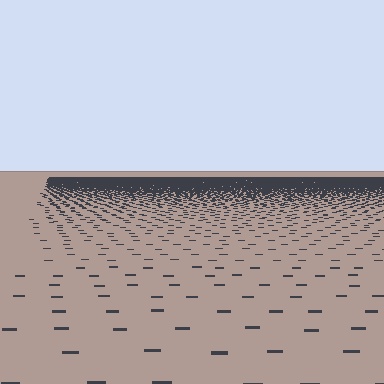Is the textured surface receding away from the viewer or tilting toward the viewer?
The surface is receding away from the viewer. Texture elements get smaller and denser toward the top.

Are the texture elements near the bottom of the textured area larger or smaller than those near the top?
Larger. Near the bottom, elements are closer to the viewer and appear at a bigger on-screen size.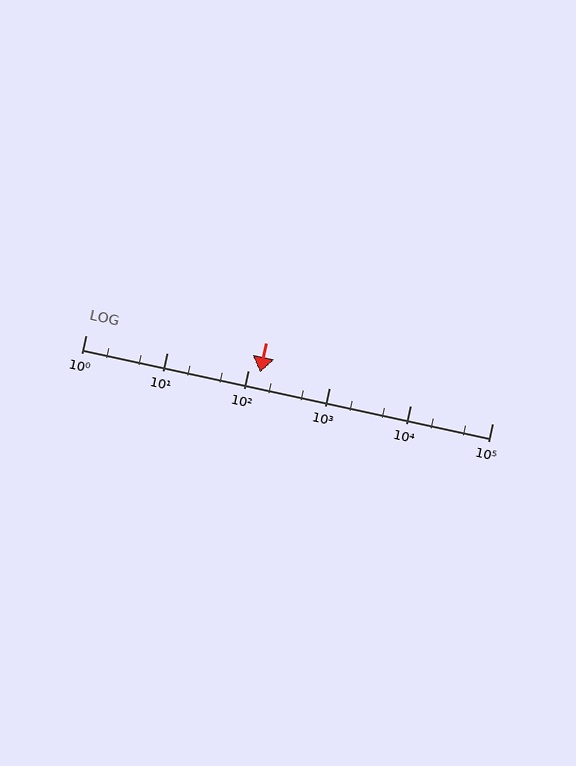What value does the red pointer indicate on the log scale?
The pointer indicates approximately 140.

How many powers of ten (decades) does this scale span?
The scale spans 5 decades, from 1 to 100000.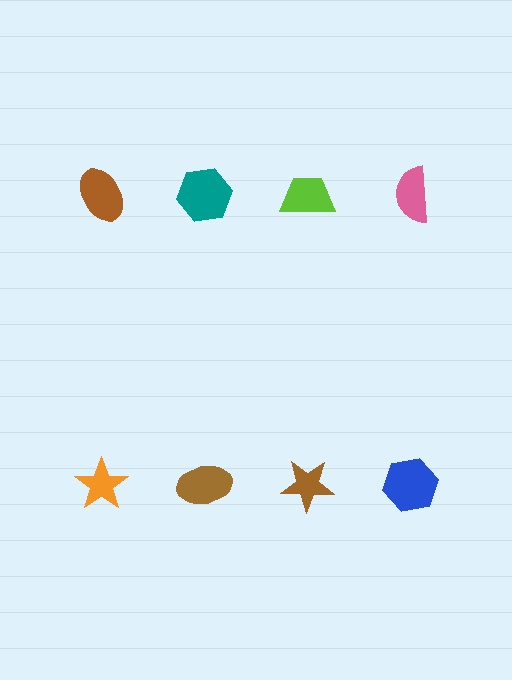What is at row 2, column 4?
A blue hexagon.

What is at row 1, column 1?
A brown ellipse.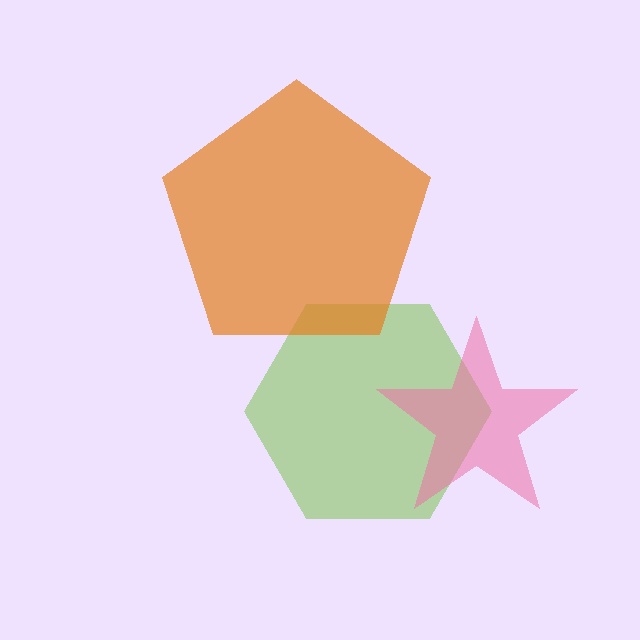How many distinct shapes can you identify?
There are 3 distinct shapes: a lime hexagon, a pink star, an orange pentagon.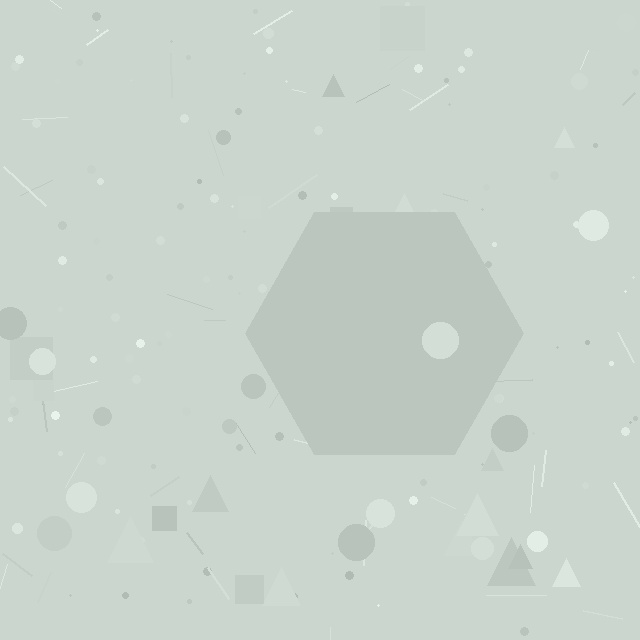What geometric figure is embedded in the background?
A hexagon is embedded in the background.